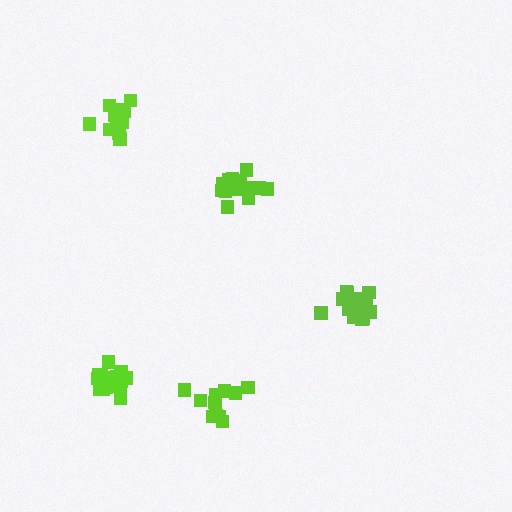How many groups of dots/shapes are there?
There are 5 groups.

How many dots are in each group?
Group 1: 16 dots, Group 2: 16 dots, Group 3: 16 dots, Group 4: 12 dots, Group 5: 14 dots (74 total).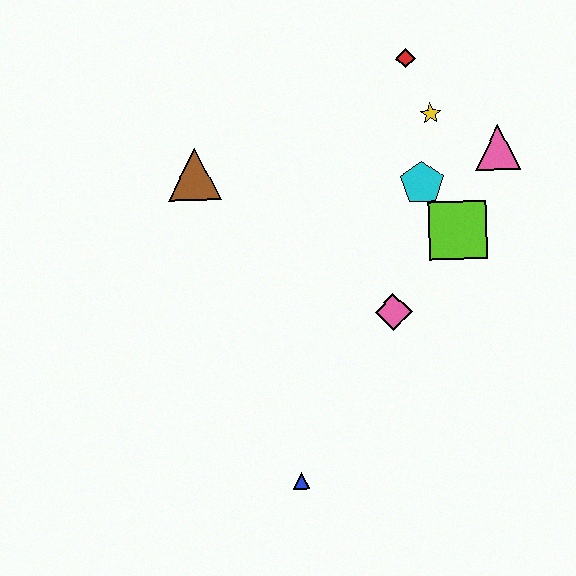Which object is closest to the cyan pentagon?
The lime square is closest to the cyan pentagon.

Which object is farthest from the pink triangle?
The blue triangle is farthest from the pink triangle.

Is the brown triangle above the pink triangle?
No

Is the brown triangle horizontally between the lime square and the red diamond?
No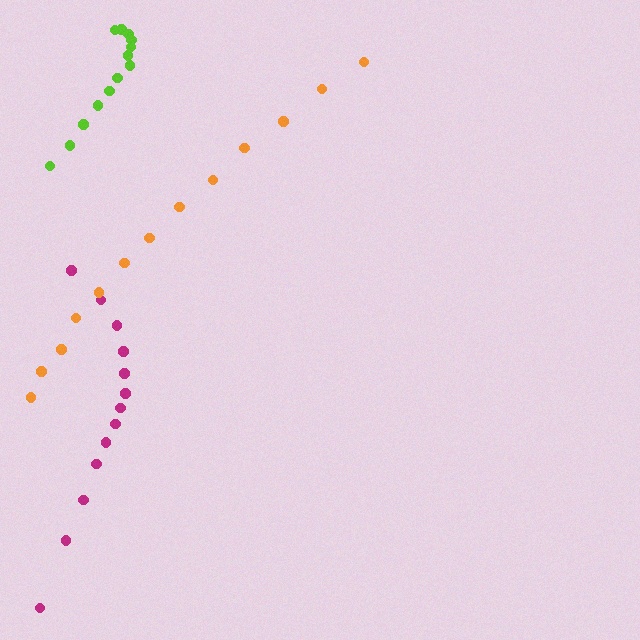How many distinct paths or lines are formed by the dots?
There are 3 distinct paths.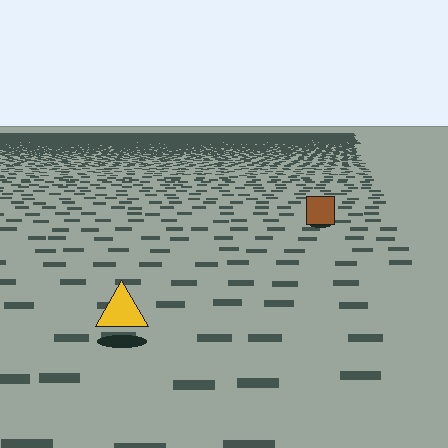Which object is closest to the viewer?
The yellow triangle is closest. The texture marks near it are larger and more spread out.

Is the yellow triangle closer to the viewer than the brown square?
Yes. The yellow triangle is closer — you can tell from the texture gradient: the ground texture is coarser near it.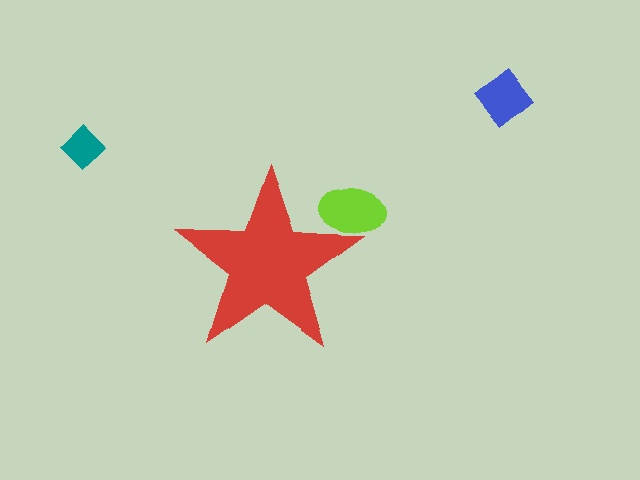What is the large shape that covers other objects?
A red star.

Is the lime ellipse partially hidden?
Yes, the lime ellipse is partially hidden behind the red star.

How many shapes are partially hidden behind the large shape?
1 shape is partially hidden.